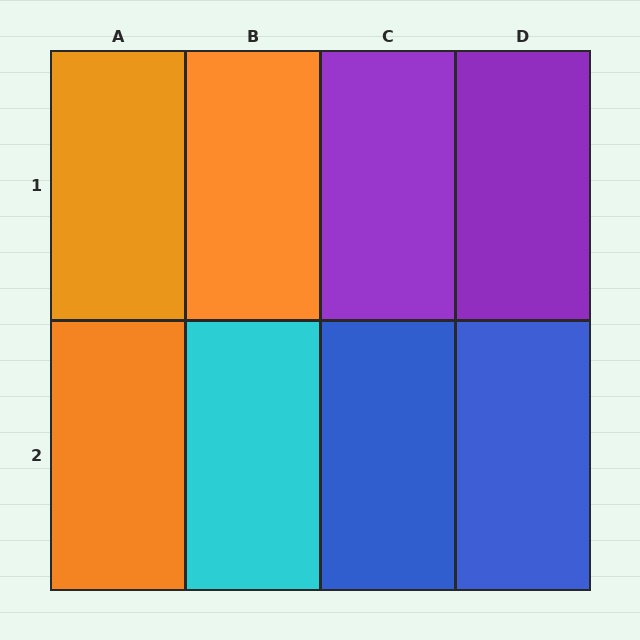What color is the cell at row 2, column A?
Orange.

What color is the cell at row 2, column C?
Blue.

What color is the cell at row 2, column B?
Cyan.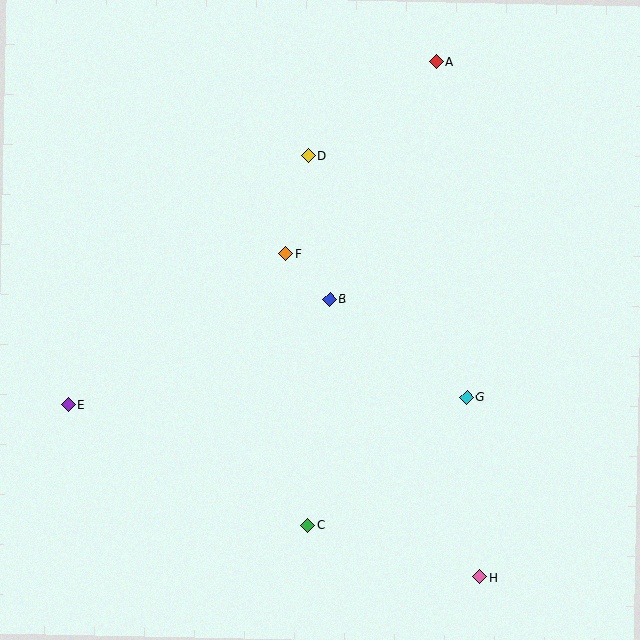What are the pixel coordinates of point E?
Point E is at (69, 404).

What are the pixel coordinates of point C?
Point C is at (308, 525).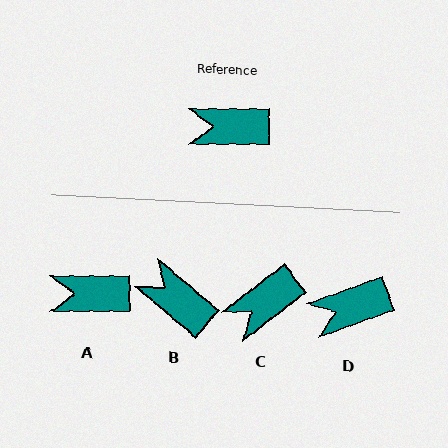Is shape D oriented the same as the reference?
No, it is off by about 20 degrees.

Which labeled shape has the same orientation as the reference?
A.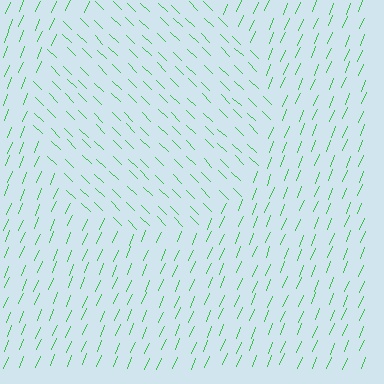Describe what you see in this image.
The image is filled with small green line segments. A circle region in the image has lines oriented differently from the surrounding lines, creating a visible texture boundary.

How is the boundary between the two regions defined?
The boundary is defined purely by a change in line orientation (approximately 68 degrees difference). All lines are the same color and thickness.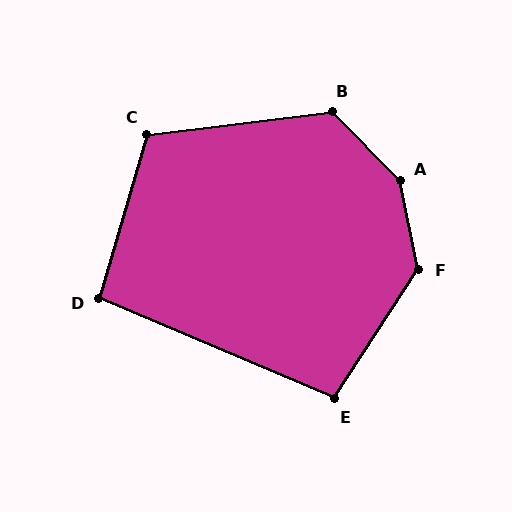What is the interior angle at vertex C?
Approximately 114 degrees (obtuse).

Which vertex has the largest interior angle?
A, at approximately 146 degrees.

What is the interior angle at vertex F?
Approximately 136 degrees (obtuse).